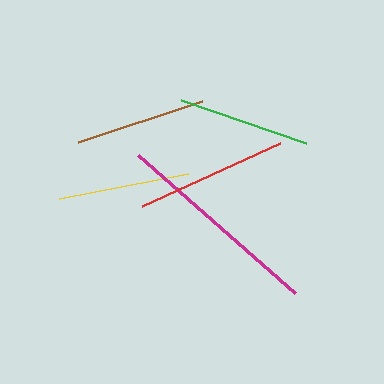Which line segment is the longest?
The magenta line is the longest at approximately 208 pixels.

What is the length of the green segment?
The green segment is approximately 133 pixels long.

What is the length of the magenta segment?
The magenta segment is approximately 208 pixels long.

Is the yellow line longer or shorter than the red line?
The red line is longer than the yellow line.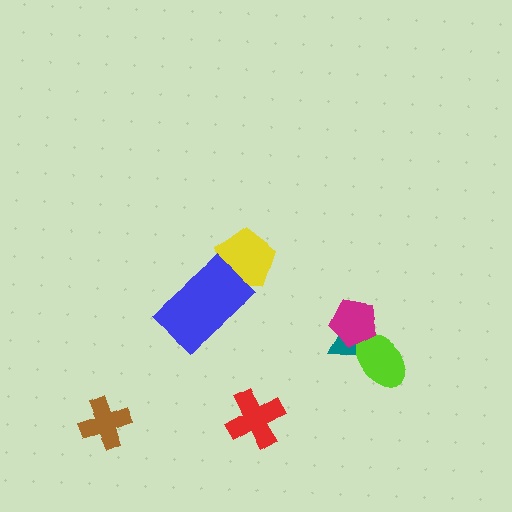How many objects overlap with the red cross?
0 objects overlap with the red cross.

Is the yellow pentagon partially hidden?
Yes, it is partially covered by another shape.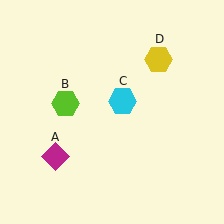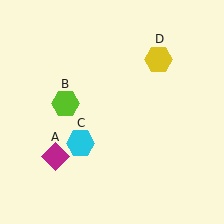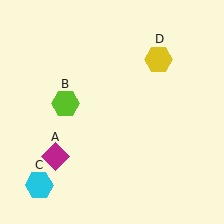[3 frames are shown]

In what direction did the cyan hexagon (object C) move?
The cyan hexagon (object C) moved down and to the left.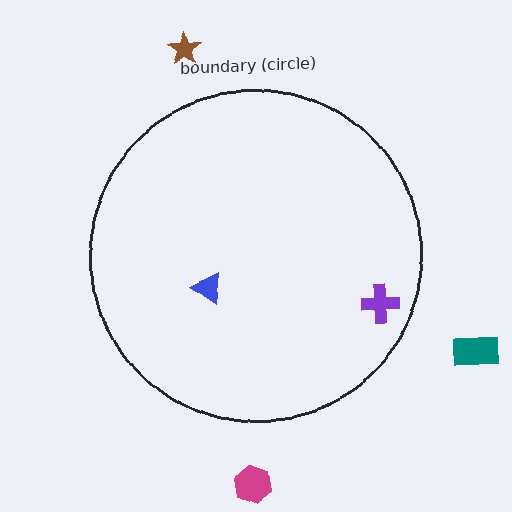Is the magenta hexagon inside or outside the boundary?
Outside.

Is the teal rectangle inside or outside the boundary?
Outside.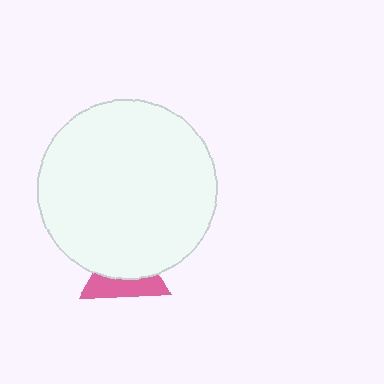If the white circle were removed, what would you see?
You would see the complete pink triangle.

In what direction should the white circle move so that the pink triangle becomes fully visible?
The white circle should move up. That is the shortest direction to clear the overlap and leave the pink triangle fully visible.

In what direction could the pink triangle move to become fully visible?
The pink triangle could move down. That would shift it out from behind the white circle entirely.